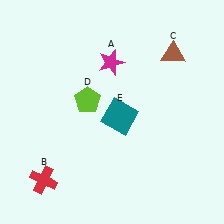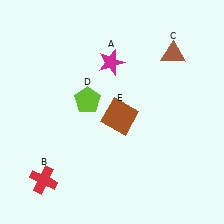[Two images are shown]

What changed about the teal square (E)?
In Image 1, E is teal. In Image 2, it changed to brown.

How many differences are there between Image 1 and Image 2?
There is 1 difference between the two images.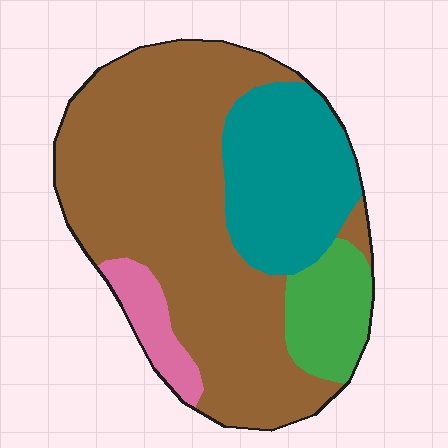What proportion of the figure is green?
Green takes up about one tenth (1/10) of the figure.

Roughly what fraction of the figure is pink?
Pink takes up about one tenth (1/10) of the figure.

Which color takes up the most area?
Brown, at roughly 60%.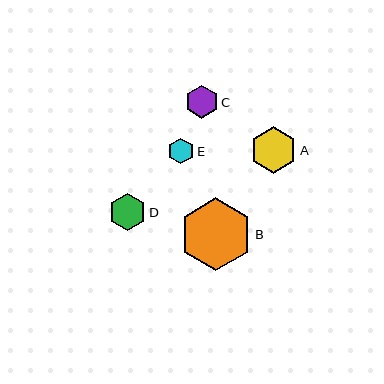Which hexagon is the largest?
Hexagon B is the largest with a size of approximately 73 pixels.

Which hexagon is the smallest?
Hexagon E is the smallest with a size of approximately 26 pixels.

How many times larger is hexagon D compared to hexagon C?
Hexagon D is approximately 1.1 times the size of hexagon C.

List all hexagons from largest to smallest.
From largest to smallest: B, A, D, C, E.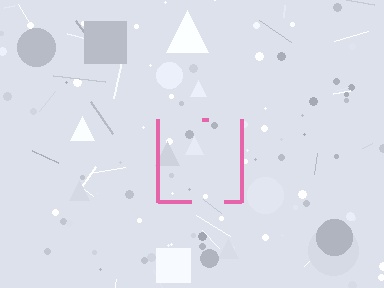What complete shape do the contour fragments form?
The contour fragments form a square.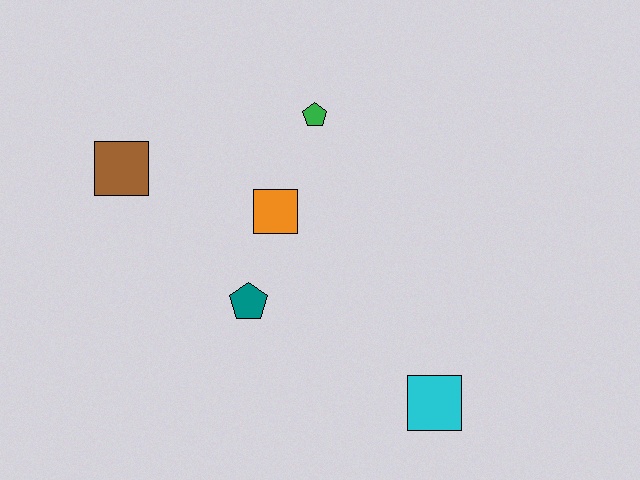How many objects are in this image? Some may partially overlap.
There are 5 objects.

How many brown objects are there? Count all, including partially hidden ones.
There is 1 brown object.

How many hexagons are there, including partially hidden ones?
There are no hexagons.